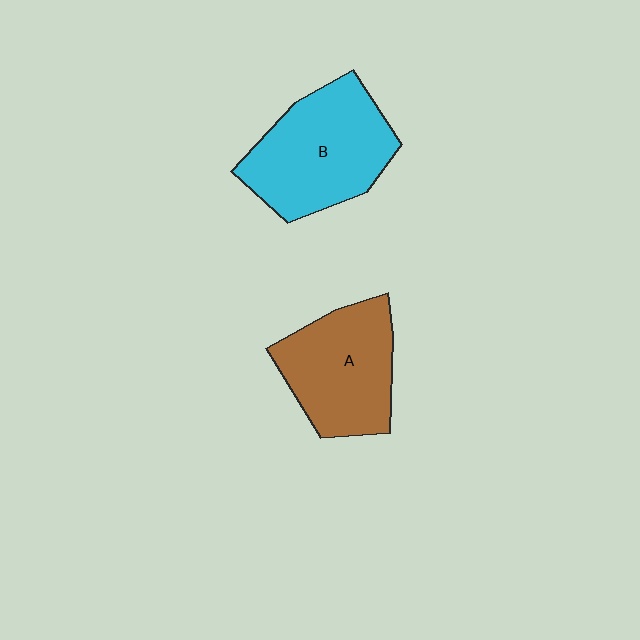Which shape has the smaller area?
Shape A (brown).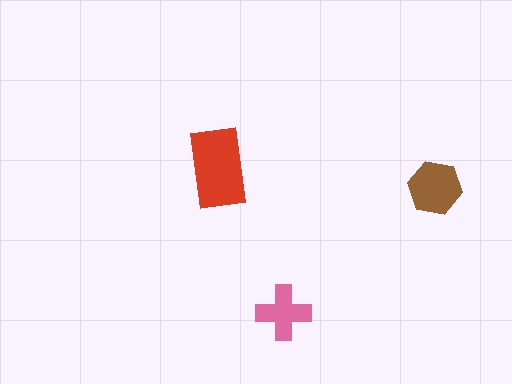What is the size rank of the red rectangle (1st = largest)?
1st.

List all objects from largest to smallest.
The red rectangle, the brown hexagon, the pink cross.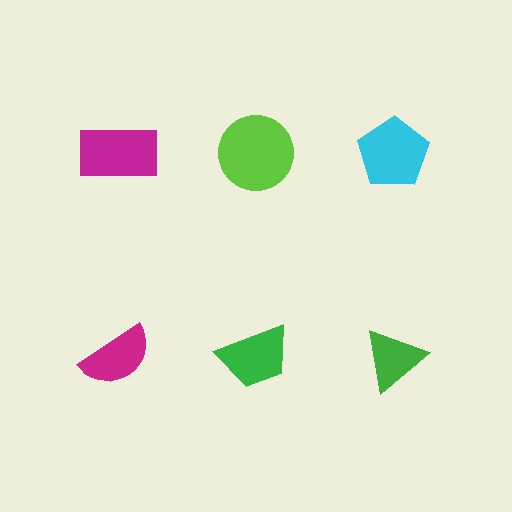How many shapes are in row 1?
3 shapes.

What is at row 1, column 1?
A magenta rectangle.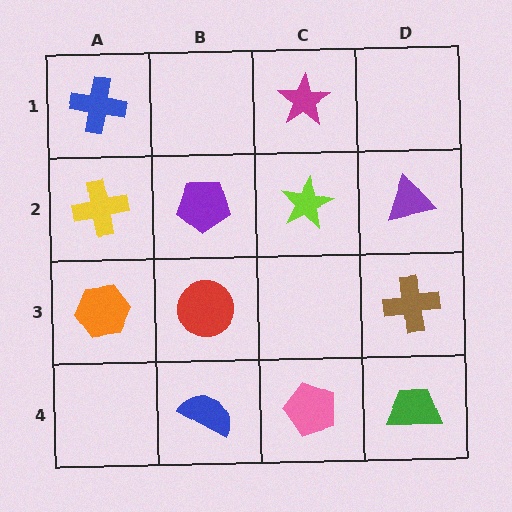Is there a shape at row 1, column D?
No, that cell is empty.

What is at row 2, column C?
A lime star.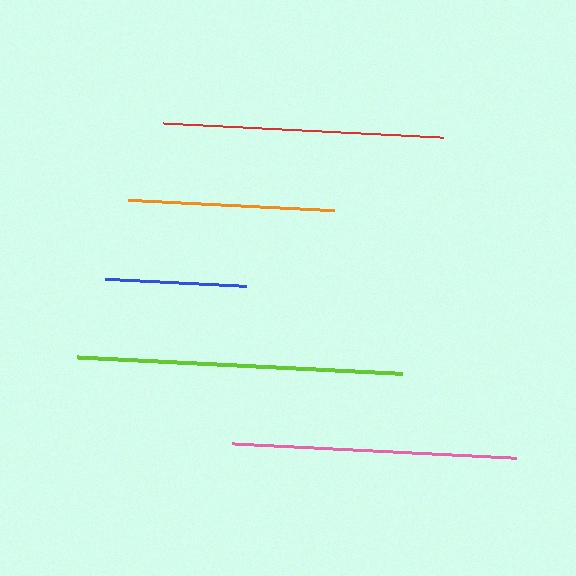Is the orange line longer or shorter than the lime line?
The lime line is longer than the orange line.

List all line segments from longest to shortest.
From longest to shortest: lime, pink, red, orange, blue.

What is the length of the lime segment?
The lime segment is approximately 325 pixels long.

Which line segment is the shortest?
The blue line is the shortest at approximately 141 pixels.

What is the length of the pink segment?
The pink segment is approximately 284 pixels long.